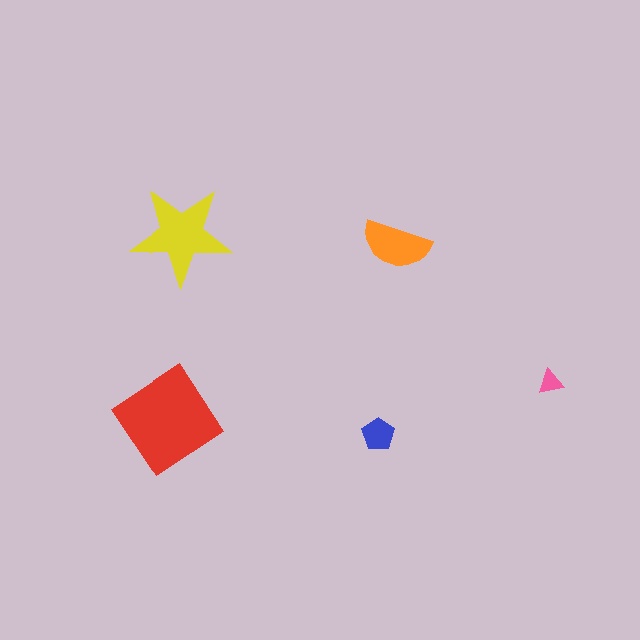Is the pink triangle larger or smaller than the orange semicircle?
Smaller.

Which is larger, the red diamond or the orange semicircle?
The red diamond.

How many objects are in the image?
There are 5 objects in the image.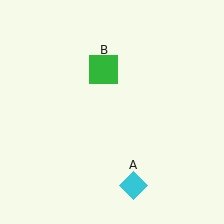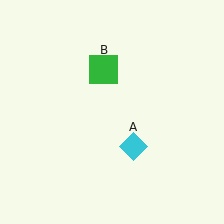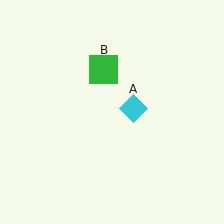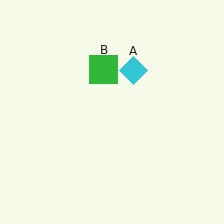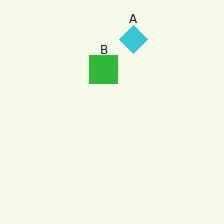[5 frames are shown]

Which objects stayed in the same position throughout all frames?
Green square (object B) remained stationary.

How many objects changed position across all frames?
1 object changed position: cyan diamond (object A).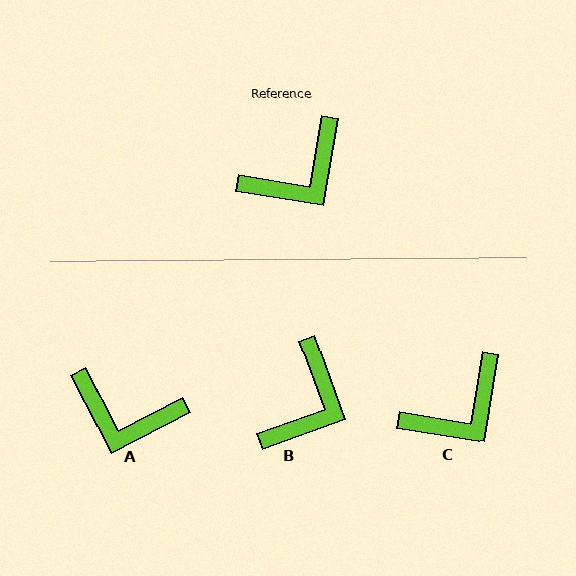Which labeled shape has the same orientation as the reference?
C.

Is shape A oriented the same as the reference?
No, it is off by about 53 degrees.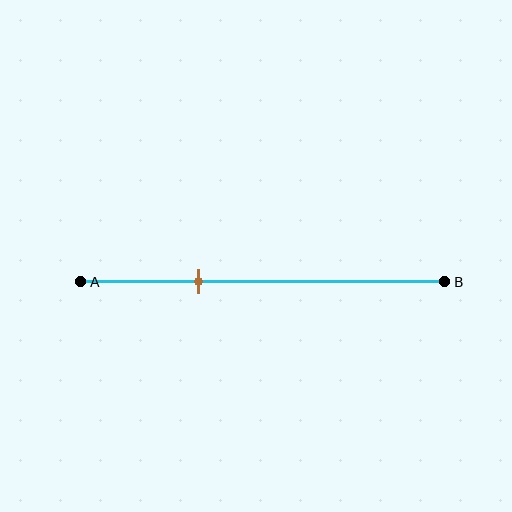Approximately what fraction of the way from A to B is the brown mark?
The brown mark is approximately 30% of the way from A to B.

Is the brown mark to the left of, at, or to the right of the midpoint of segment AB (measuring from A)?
The brown mark is to the left of the midpoint of segment AB.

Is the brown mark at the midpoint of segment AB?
No, the mark is at about 30% from A, not at the 50% midpoint.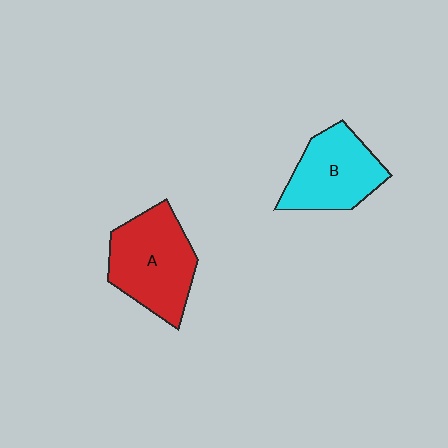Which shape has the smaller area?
Shape B (cyan).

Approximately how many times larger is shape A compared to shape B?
Approximately 1.2 times.